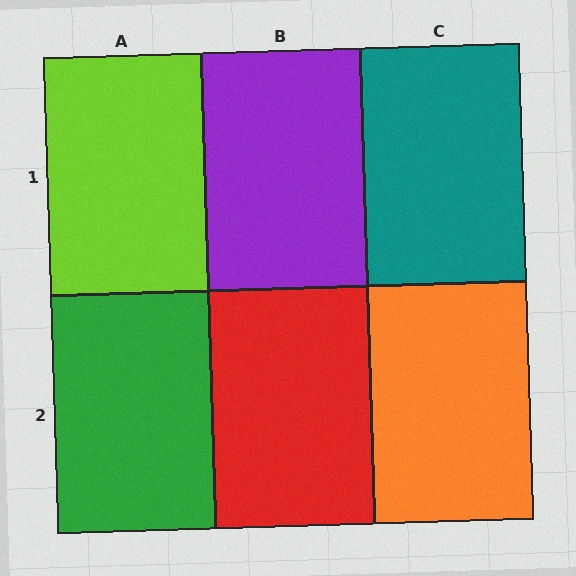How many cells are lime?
1 cell is lime.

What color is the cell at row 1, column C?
Teal.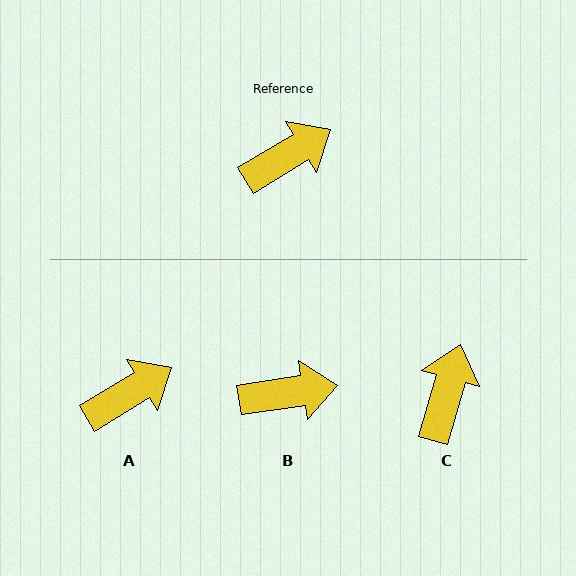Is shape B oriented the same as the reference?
No, it is off by about 22 degrees.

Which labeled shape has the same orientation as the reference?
A.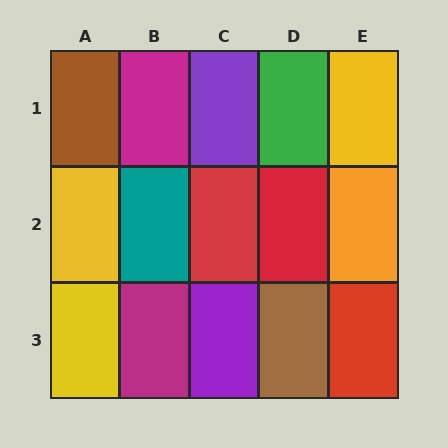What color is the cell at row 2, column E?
Orange.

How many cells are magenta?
2 cells are magenta.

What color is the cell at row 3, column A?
Yellow.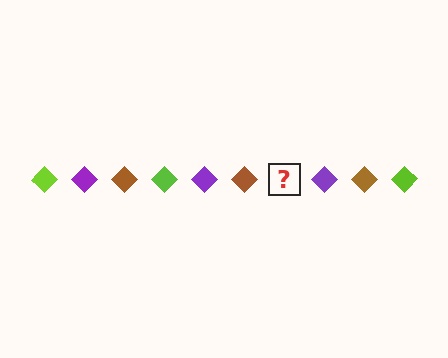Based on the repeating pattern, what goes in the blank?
The blank should be a lime diamond.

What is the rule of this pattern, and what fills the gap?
The rule is that the pattern cycles through lime, purple, brown diamonds. The gap should be filled with a lime diamond.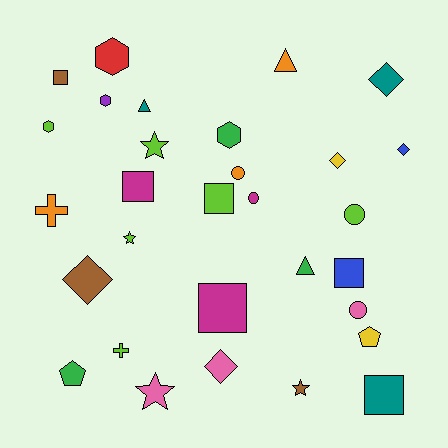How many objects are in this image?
There are 30 objects.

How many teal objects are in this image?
There are 3 teal objects.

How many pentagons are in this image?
There are 2 pentagons.